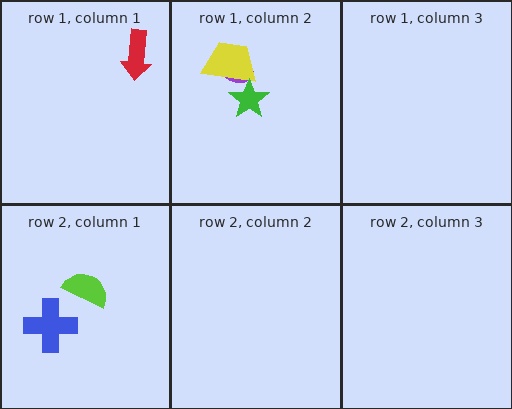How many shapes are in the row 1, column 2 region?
3.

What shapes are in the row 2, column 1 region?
The lime semicircle, the blue cross.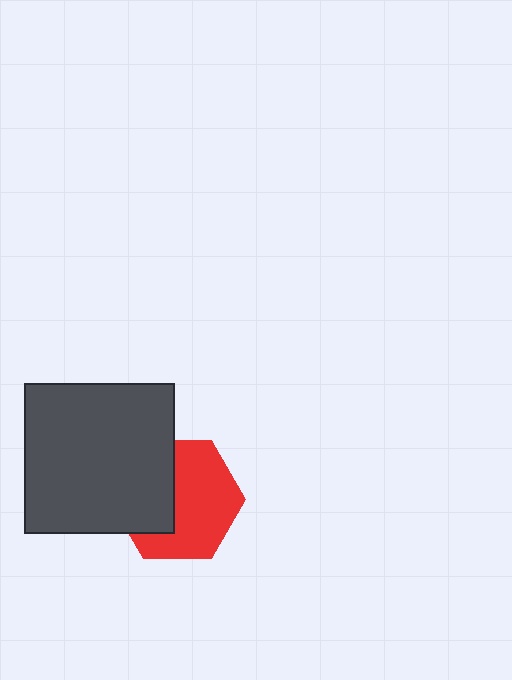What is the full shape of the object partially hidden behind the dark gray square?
The partially hidden object is a red hexagon.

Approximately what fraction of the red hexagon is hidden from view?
Roughly 40% of the red hexagon is hidden behind the dark gray square.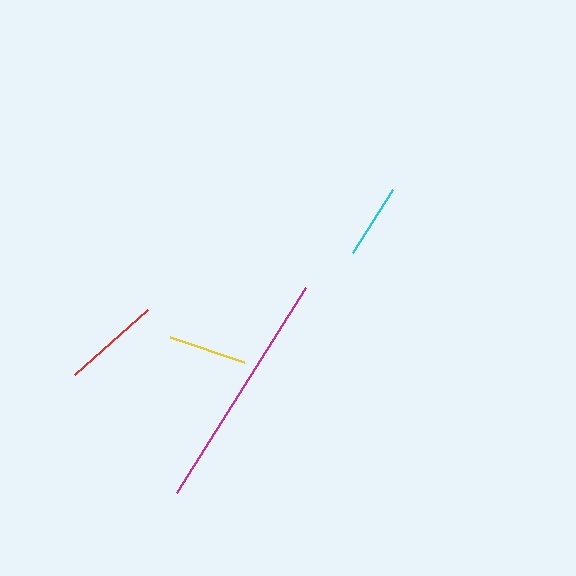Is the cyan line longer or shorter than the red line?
The red line is longer than the cyan line.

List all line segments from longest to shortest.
From longest to shortest: magenta, red, yellow, cyan.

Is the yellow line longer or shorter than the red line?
The red line is longer than the yellow line.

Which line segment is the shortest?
The cyan line is the shortest at approximately 74 pixels.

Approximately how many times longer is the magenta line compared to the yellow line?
The magenta line is approximately 3.1 times the length of the yellow line.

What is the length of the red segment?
The red segment is approximately 98 pixels long.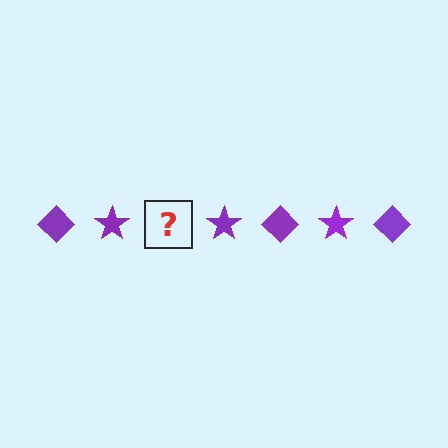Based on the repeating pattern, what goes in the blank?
The blank should be a purple diamond.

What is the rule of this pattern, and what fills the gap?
The rule is that the pattern cycles through diamond, star shapes in purple. The gap should be filled with a purple diamond.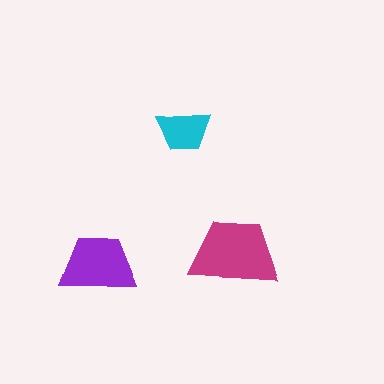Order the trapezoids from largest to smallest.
the magenta one, the purple one, the cyan one.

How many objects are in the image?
There are 3 objects in the image.